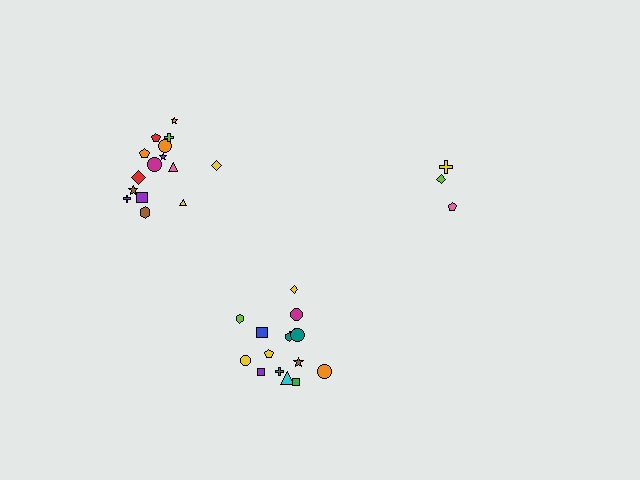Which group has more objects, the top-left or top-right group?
The top-left group.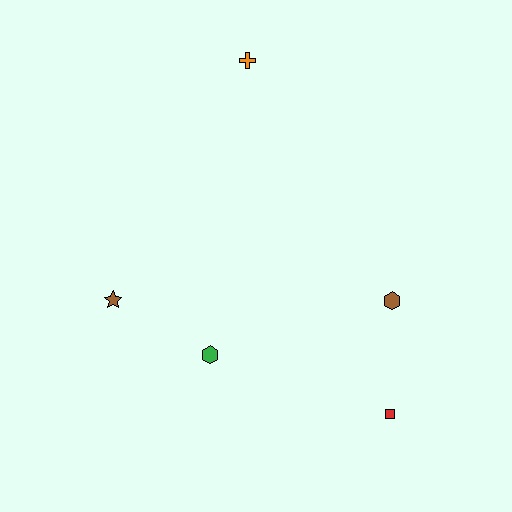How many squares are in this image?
There is 1 square.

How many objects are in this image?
There are 5 objects.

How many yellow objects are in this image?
There are no yellow objects.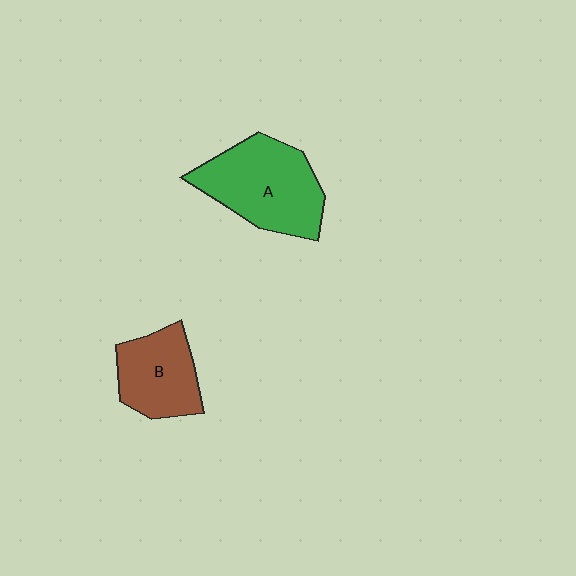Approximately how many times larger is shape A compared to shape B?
Approximately 1.5 times.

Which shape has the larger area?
Shape A (green).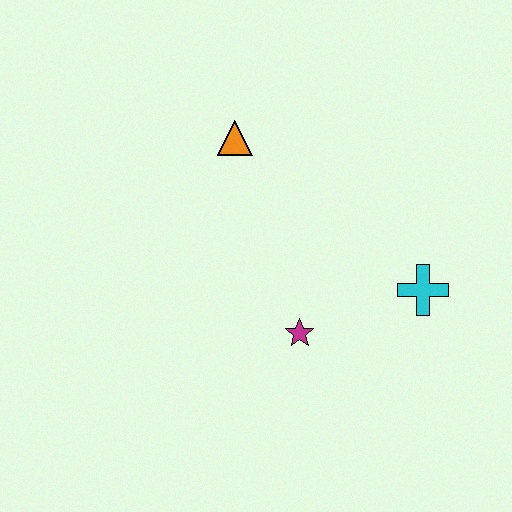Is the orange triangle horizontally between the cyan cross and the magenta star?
No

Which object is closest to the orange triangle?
The magenta star is closest to the orange triangle.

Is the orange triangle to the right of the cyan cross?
No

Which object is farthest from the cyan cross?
The orange triangle is farthest from the cyan cross.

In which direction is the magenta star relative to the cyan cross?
The magenta star is to the left of the cyan cross.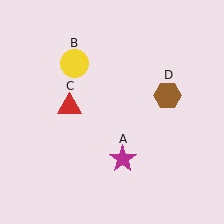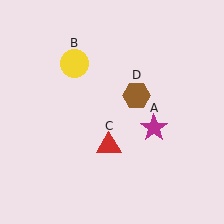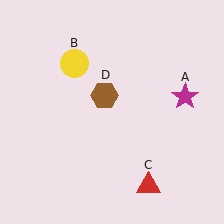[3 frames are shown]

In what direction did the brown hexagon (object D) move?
The brown hexagon (object D) moved left.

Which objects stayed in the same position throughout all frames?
Yellow circle (object B) remained stationary.